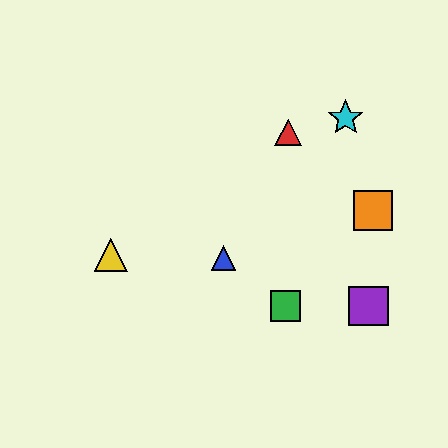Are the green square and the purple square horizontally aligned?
Yes, both are at y≈306.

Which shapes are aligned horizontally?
The green square, the purple square are aligned horizontally.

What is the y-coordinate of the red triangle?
The red triangle is at y≈132.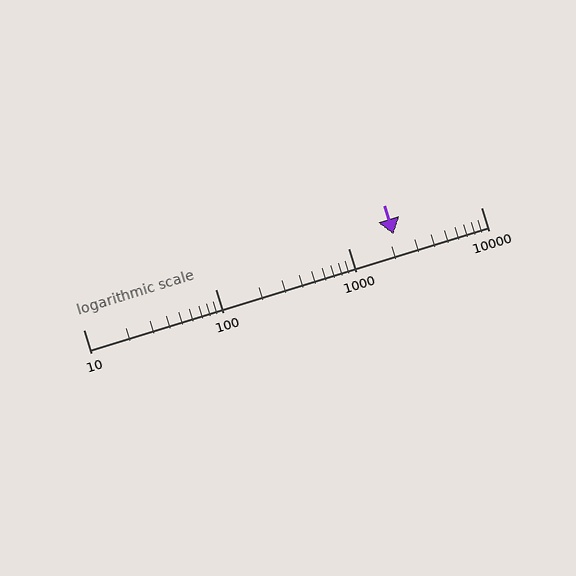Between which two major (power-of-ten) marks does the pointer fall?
The pointer is between 1000 and 10000.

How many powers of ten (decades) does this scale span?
The scale spans 3 decades, from 10 to 10000.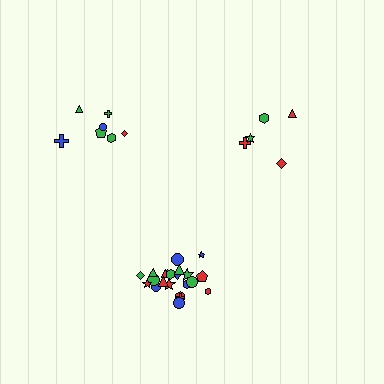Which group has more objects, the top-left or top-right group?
The top-left group.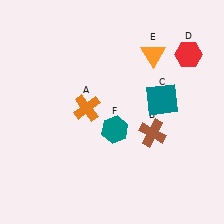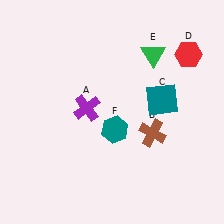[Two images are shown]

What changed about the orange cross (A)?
In Image 1, A is orange. In Image 2, it changed to purple.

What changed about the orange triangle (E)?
In Image 1, E is orange. In Image 2, it changed to green.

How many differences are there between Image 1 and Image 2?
There are 2 differences between the two images.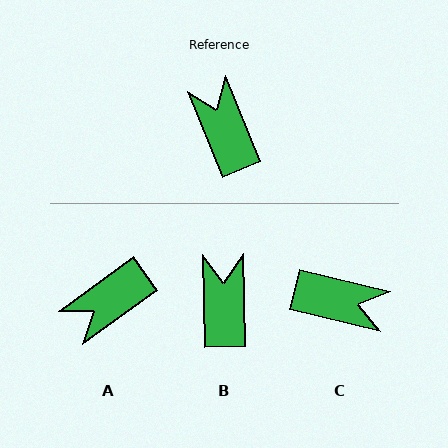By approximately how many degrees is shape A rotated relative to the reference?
Approximately 104 degrees counter-clockwise.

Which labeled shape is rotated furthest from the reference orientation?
C, about 126 degrees away.